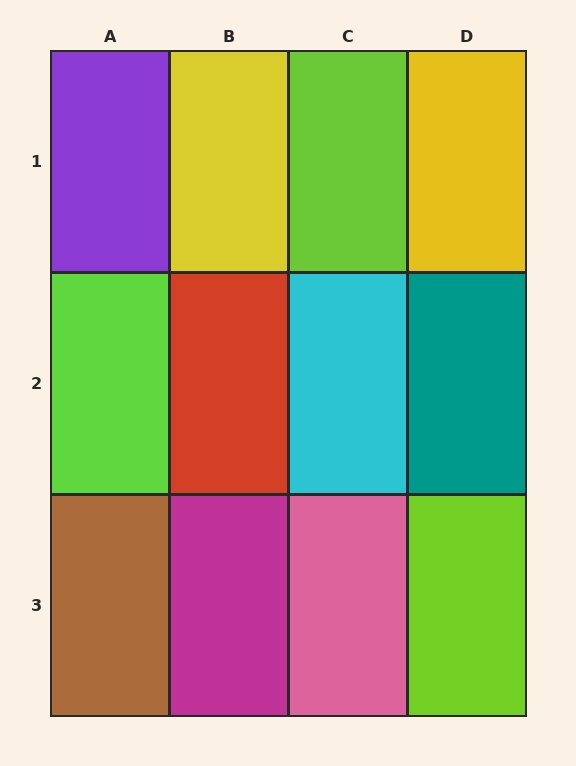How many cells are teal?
1 cell is teal.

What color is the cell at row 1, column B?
Yellow.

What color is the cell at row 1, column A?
Purple.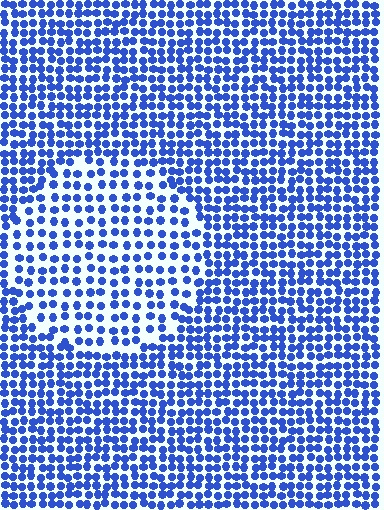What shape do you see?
I see a circle.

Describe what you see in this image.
The image contains small blue elements arranged at two different densities. A circle-shaped region is visible where the elements are less densely packed than the surrounding area.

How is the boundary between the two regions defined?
The boundary is defined by a change in element density (approximately 1.7x ratio). All elements are the same color, size, and shape.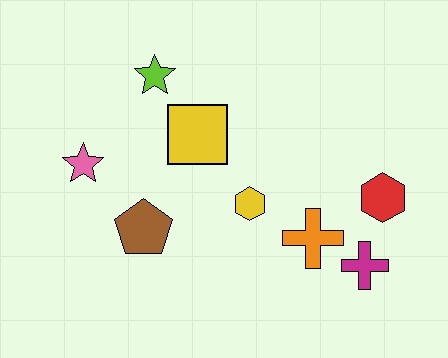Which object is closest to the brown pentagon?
The pink star is closest to the brown pentagon.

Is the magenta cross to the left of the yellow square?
No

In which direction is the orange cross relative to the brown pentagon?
The orange cross is to the right of the brown pentagon.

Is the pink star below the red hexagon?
No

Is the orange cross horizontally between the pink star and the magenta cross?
Yes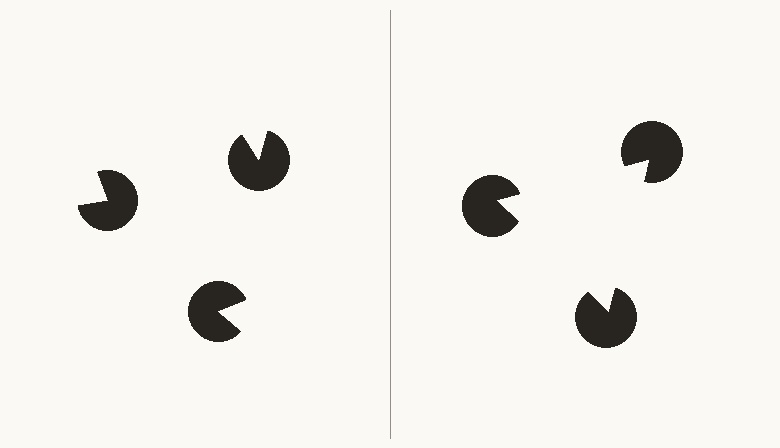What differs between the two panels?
The pac-man discs are positioned identically on both sides; only the wedge orientations differ. On the right they align to a triangle; on the left they are misaligned.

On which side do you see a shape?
An illusory triangle appears on the right side. On the left side the wedge cuts are rotated, so no coherent shape forms.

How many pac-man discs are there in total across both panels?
6 — 3 on each side.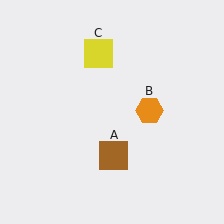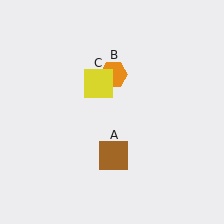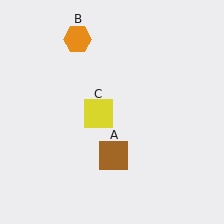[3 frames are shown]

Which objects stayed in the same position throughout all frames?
Brown square (object A) remained stationary.